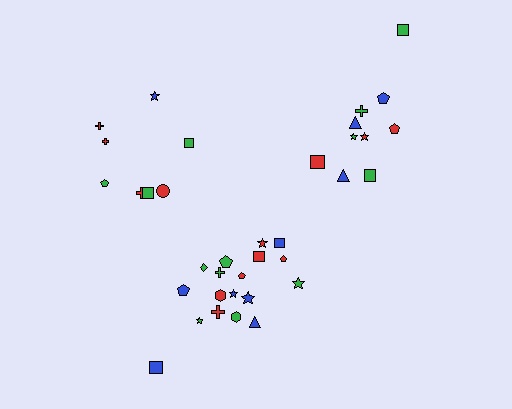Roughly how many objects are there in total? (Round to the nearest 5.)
Roughly 35 objects in total.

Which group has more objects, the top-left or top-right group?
The top-right group.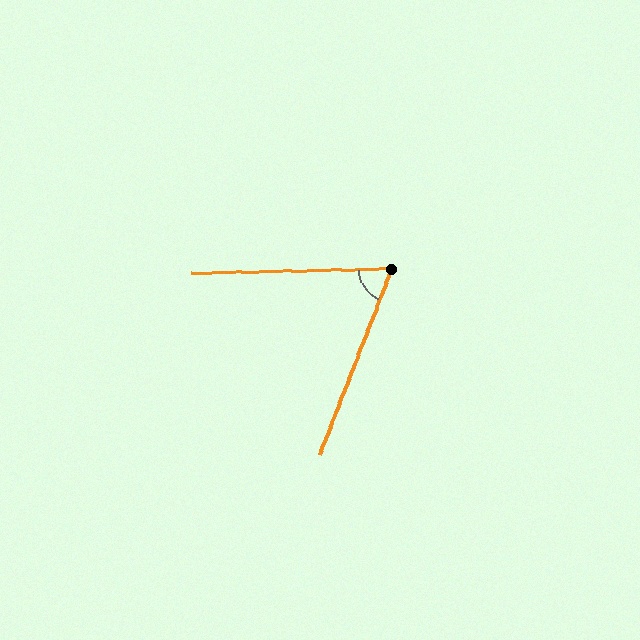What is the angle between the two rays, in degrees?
Approximately 68 degrees.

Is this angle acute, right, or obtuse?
It is acute.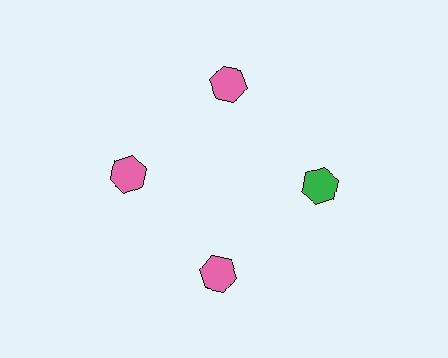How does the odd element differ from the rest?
It has a different color: green instead of pink.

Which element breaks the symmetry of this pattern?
The green hexagon at roughly the 3 o'clock position breaks the symmetry. All other shapes are pink hexagons.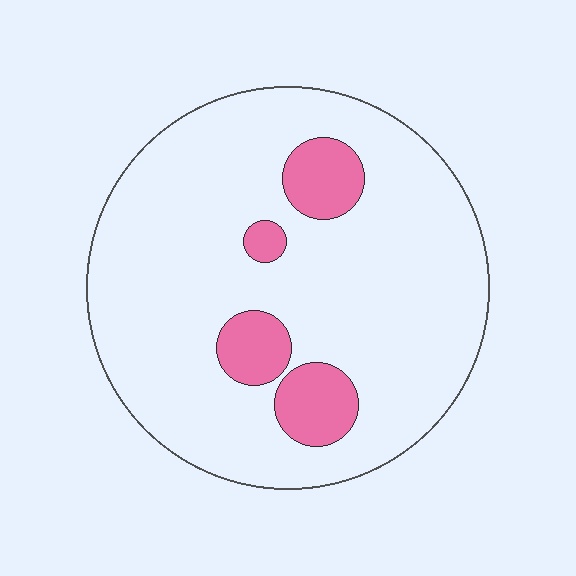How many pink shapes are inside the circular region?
4.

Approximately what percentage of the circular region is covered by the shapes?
Approximately 15%.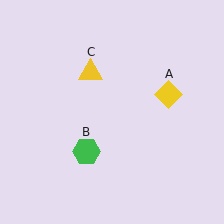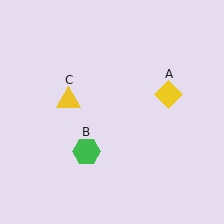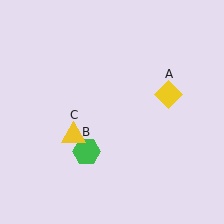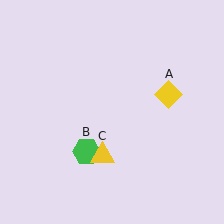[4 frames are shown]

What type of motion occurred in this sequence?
The yellow triangle (object C) rotated counterclockwise around the center of the scene.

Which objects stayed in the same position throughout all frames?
Yellow diamond (object A) and green hexagon (object B) remained stationary.